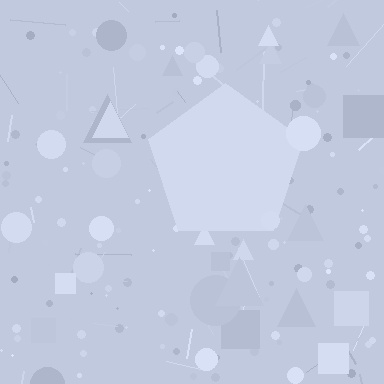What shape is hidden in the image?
A pentagon is hidden in the image.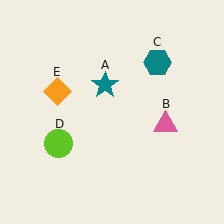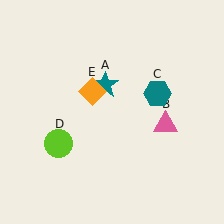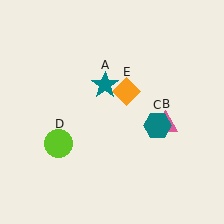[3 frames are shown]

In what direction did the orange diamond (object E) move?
The orange diamond (object E) moved right.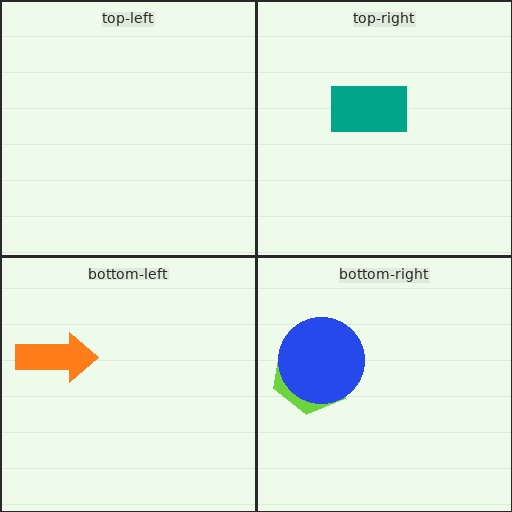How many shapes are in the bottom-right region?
2.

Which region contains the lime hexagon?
The bottom-right region.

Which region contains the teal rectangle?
The top-right region.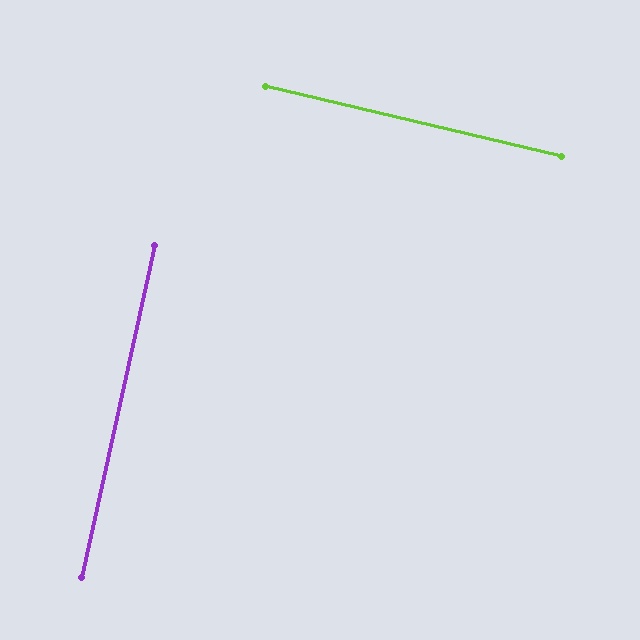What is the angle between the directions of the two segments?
Approximately 89 degrees.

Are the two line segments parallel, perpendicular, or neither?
Perpendicular — they meet at approximately 89°.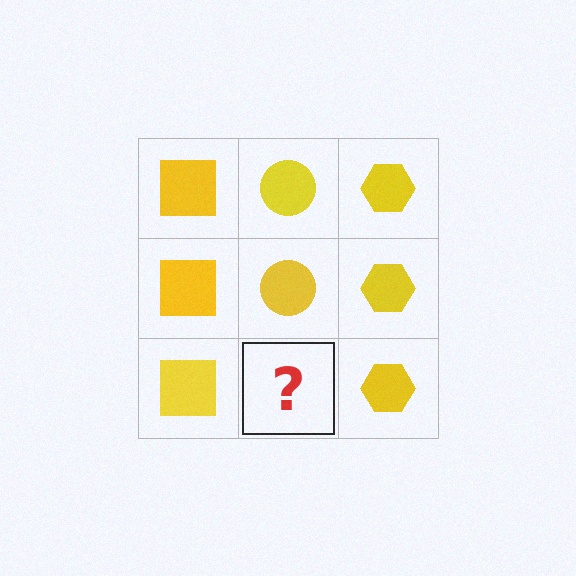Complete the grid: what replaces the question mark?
The question mark should be replaced with a yellow circle.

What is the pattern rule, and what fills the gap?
The rule is that each column has a consistent shape. The gap should be filled with a yellow circle.